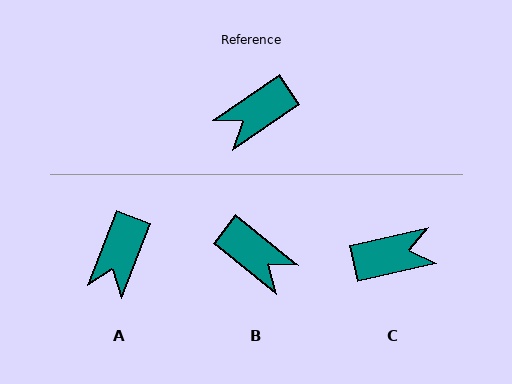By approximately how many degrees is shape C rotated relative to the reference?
Approximately 159 degrees counter-clockwise.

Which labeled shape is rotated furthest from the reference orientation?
C, about 159 degrees away.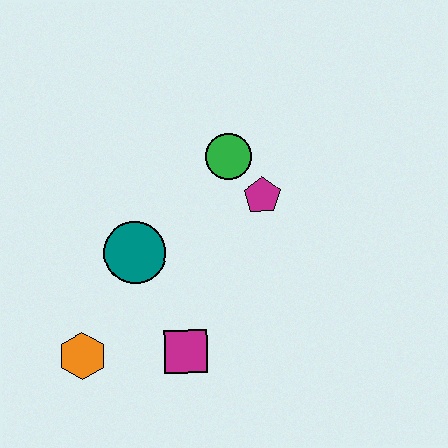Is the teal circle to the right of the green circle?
No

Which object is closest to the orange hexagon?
The magenta square is closest to the orange hexagon.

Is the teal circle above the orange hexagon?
Yes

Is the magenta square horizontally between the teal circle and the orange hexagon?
No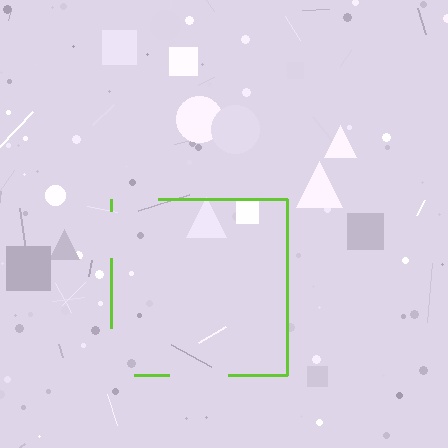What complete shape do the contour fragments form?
The contour fragments form a square.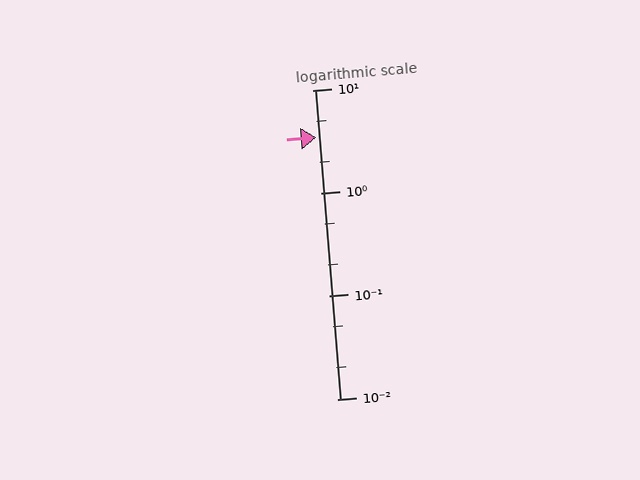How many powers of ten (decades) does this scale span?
The scale spans 3 decades, from 0.01 to 10.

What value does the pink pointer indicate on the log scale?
The pointer indicates approximately 3.5.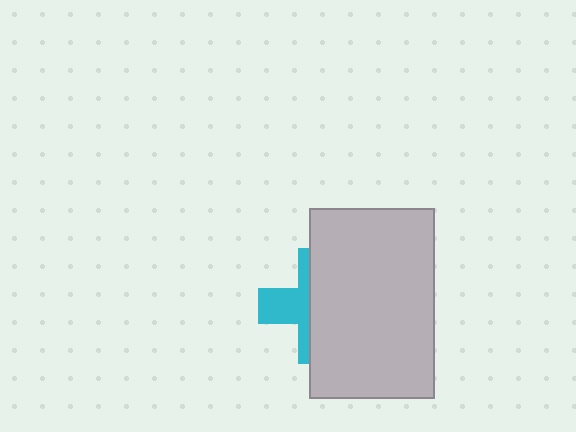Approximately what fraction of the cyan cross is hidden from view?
Roughly 60% of the cyan cross is hidden behind the light gray rectangle.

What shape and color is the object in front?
The object in front is a light gray rectangle.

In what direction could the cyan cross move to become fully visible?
The cyan cross could move left. That would shift it out from behind the light gray rectangle entirely.